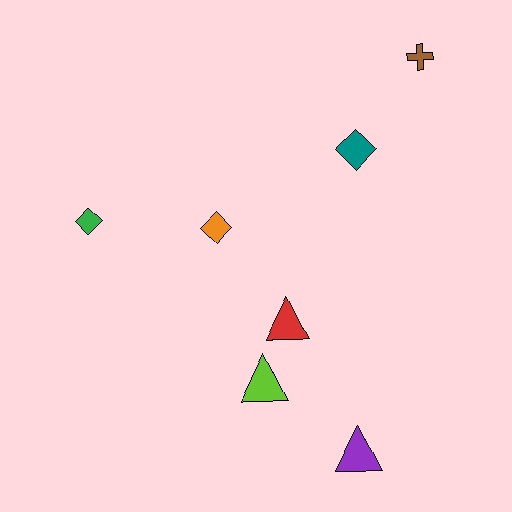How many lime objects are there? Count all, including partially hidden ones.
There is 1 lime object.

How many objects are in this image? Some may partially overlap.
There are 7 objects.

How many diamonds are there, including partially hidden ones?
There are 3 diamonds.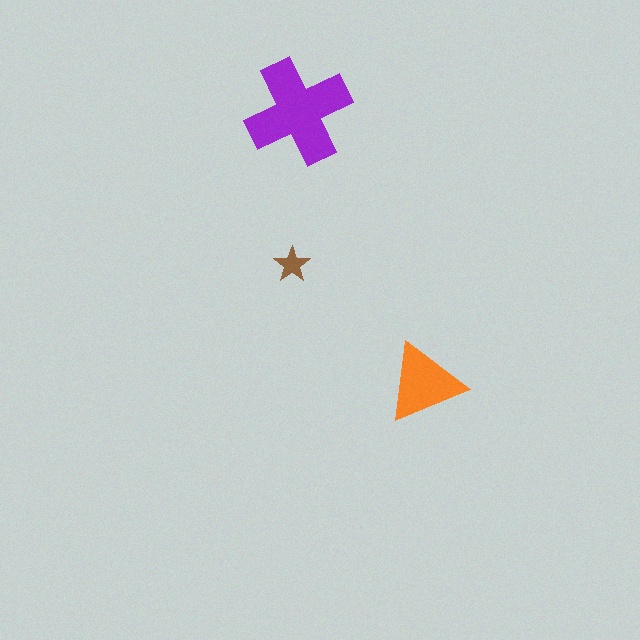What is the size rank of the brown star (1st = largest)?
3rd.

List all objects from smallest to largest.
The brown star, the orange triangle, the purple cross.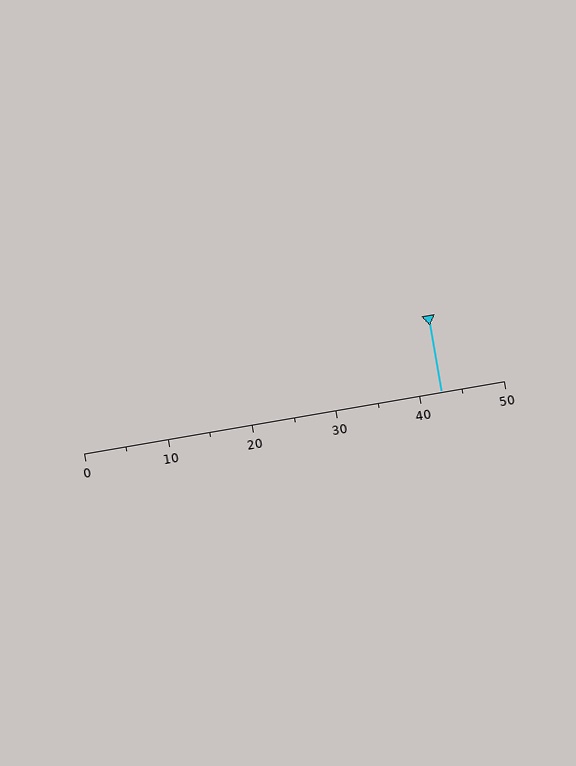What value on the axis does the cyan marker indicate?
The marker indicates approximately 42.5.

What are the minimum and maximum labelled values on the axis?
The axis runs from 0 to 50.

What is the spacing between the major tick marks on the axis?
The major ticks are spaced 10 apart.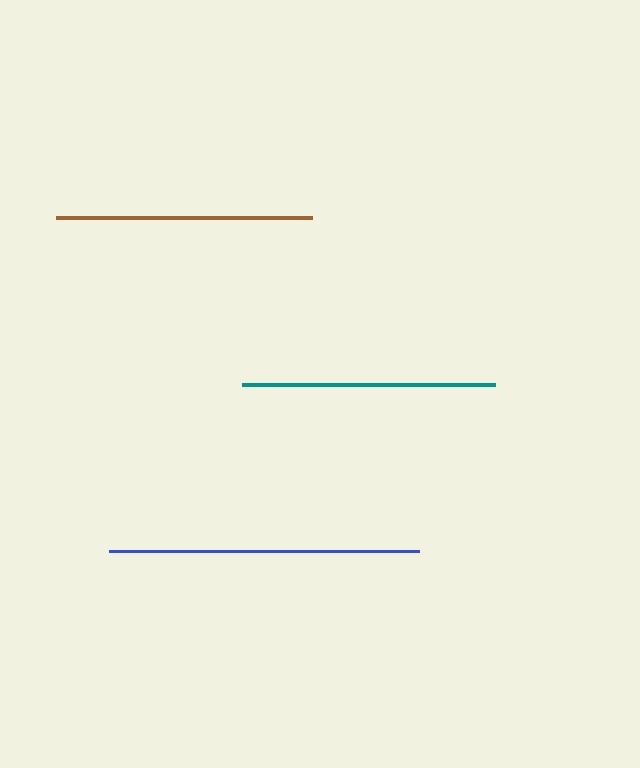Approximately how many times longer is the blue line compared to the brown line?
The blue line is approximately 1.2 times the length of the brown line.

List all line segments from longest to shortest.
From longest to shortest: blue, brown, teal.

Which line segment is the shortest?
The teal line is the shortest at approximately 253 pixels.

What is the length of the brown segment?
The brown segment is approximately 256 pixels long.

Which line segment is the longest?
The blue line is the longest at approximately 311 pixels.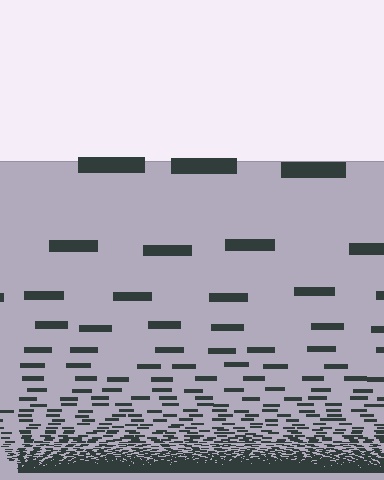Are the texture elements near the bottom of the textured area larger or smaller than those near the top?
Smaller. The gradient is inverted — elements near the bottom are smaller and denser.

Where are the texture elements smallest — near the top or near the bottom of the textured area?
Near the bottom.